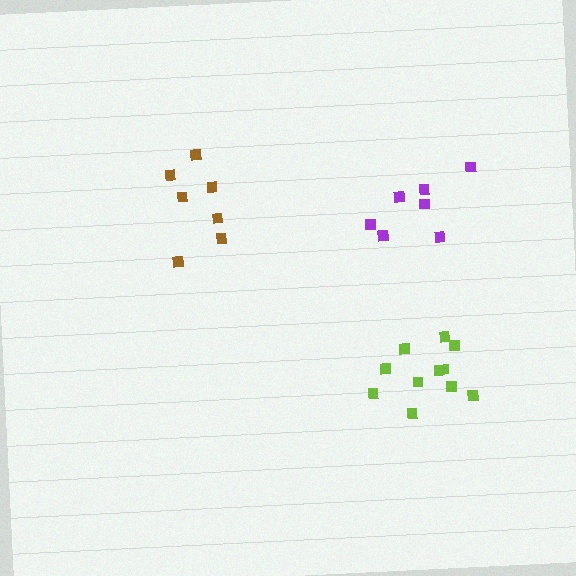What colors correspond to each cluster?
The clusters are colored: purple, lime, brown.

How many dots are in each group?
Group 1: 7 dots, Group 2: 11 dots, Group 3: 7 dots (25 total).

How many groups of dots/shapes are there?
There are 3 groups.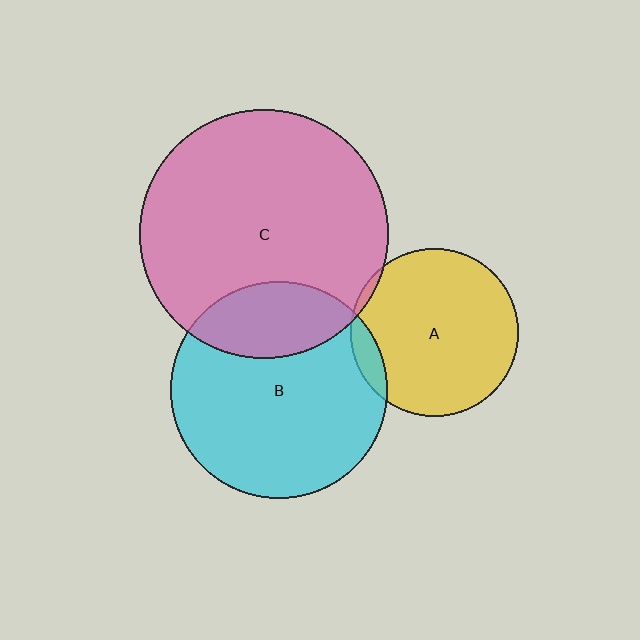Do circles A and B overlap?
Yes.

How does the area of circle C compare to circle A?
Approximately 2.2 times.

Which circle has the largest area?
Circle C (pink).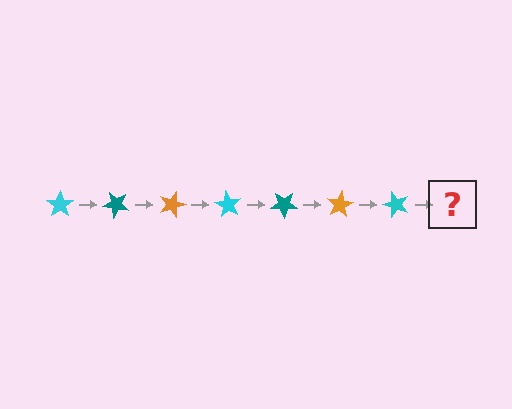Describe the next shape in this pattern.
It should be a teal star, rotated 315 degrees from the start.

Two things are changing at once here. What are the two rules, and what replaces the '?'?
The two rules are that it rotates 45 degrees each step and the color cycles through cyan, teal, and orange. The '?' should be a teal star, rotated 315 degrees from the start.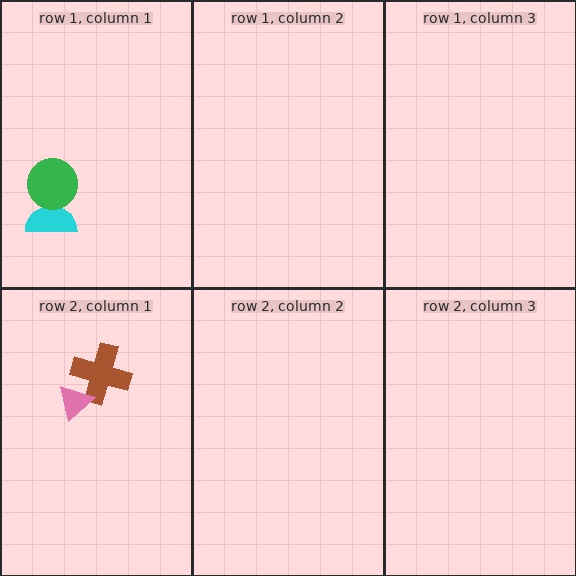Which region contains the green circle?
The row 1, column 1 region.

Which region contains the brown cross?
The row 2, column 1 region.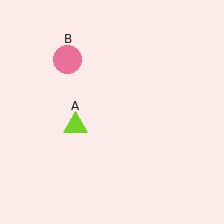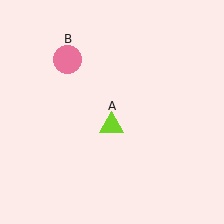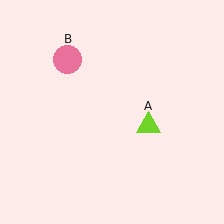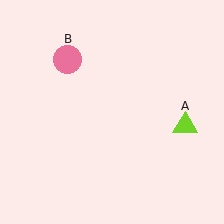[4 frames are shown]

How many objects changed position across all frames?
1 object changed position: lime triangle (object A).